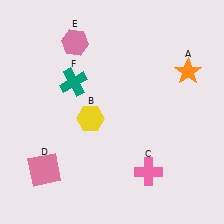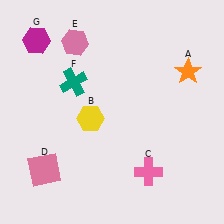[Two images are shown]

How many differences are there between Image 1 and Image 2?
There is 1 difference between the two images.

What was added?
A magenta hexagon (G) was added in Image 2.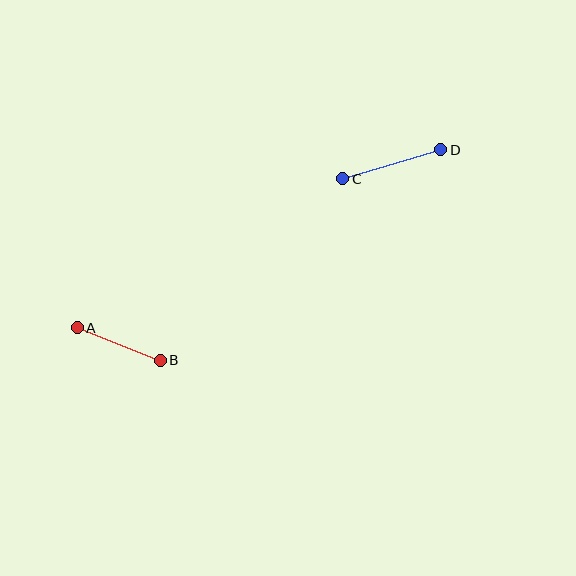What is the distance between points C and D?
The distance is approximately 103 pixels.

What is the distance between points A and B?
The distance is approximately 89 pixels.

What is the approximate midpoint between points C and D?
The midpoint is at approximately (392, 164) pixels.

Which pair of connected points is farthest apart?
Points C and D are farthest apart.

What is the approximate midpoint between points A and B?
The midpoint is at approximately (119, 344) pixels.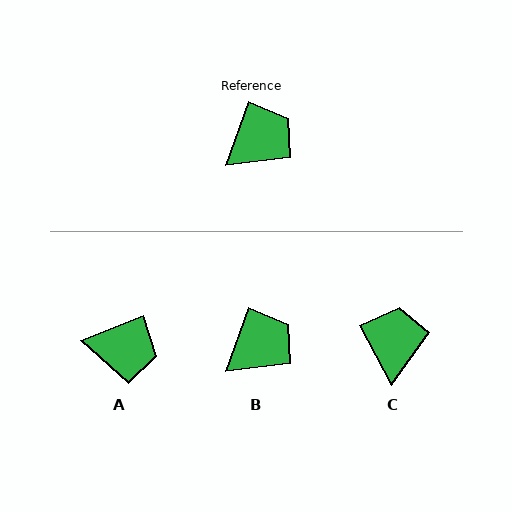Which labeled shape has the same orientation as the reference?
B.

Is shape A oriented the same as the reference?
No, it is off by about 49 degrees.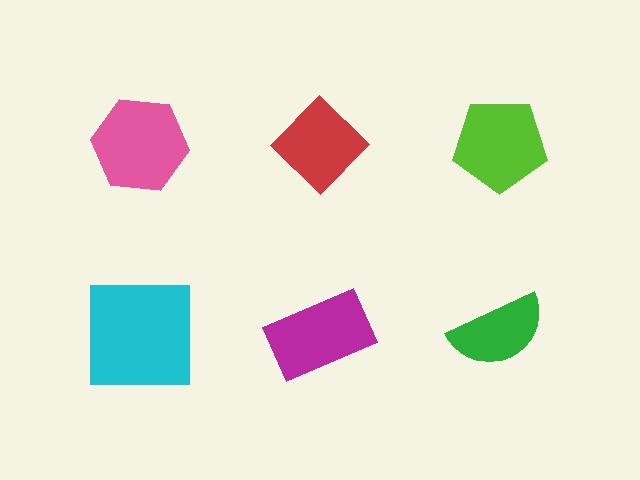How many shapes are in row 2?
3 shapes.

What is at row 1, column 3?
A lime pentagon.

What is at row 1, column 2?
A red diamond.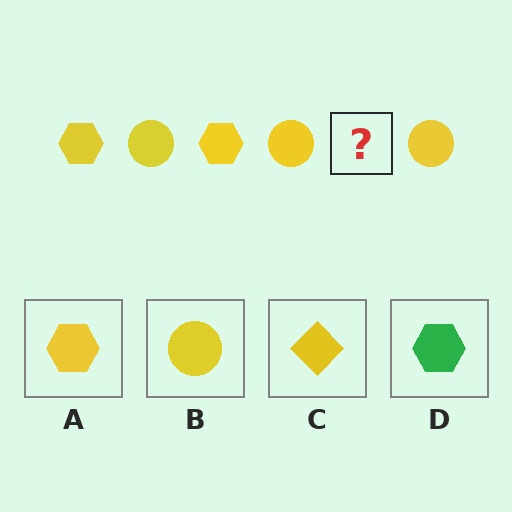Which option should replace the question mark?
Option A.